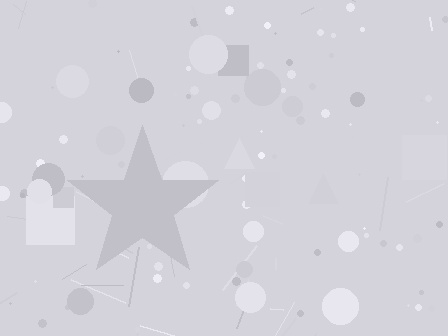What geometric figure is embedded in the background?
A star is embedded in the background.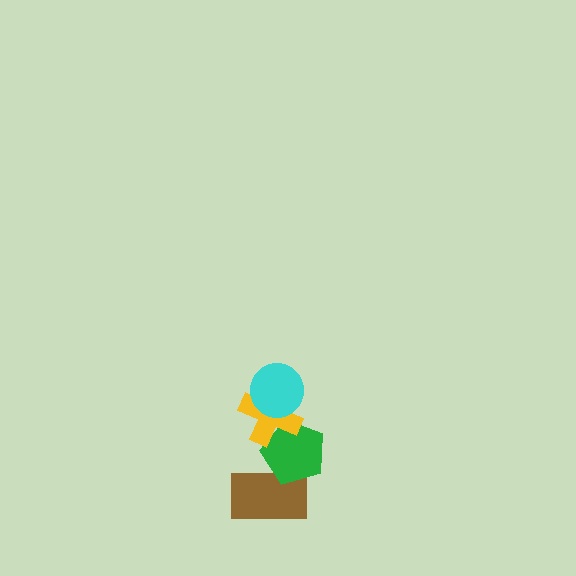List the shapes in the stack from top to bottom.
From top to bottom: the cyan circle, the yellow cross, the green pentagon, the brown rectangle.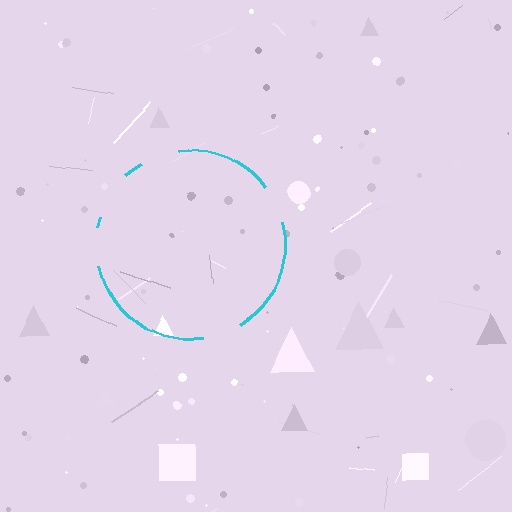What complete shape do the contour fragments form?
The contour fragments form a circle.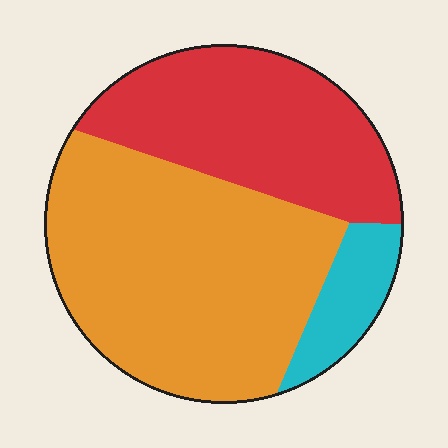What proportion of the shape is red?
Red takes up between a third and a half of the shape.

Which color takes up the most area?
Orange, at roughly 55%.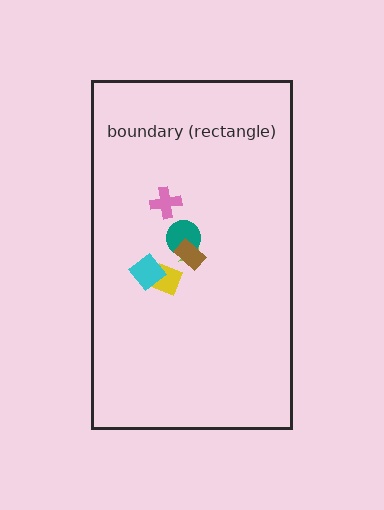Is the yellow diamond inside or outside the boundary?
Inside.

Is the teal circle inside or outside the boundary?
Inside.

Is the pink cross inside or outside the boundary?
Inside.